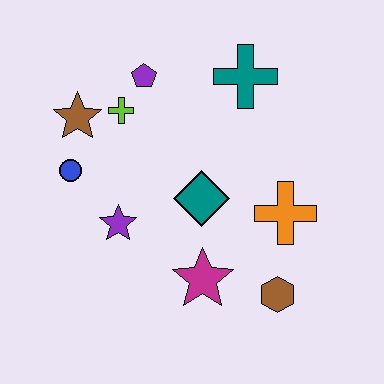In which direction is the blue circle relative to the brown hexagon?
The blue circle is to the left of the brown hexagon.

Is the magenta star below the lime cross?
Yes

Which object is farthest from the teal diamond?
The brown star is farthest from the teal diamond.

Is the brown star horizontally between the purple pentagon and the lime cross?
No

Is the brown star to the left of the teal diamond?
Yes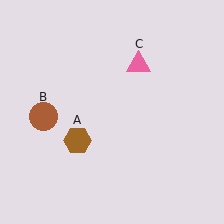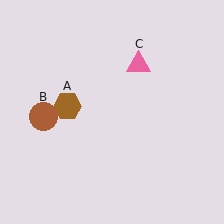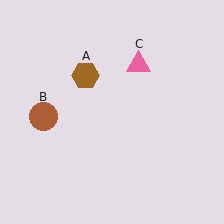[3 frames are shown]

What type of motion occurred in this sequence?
The brown hexagon (object A) rotated clockwise around the center of the scene.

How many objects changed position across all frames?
1 object changed position: brown hexagon (object A).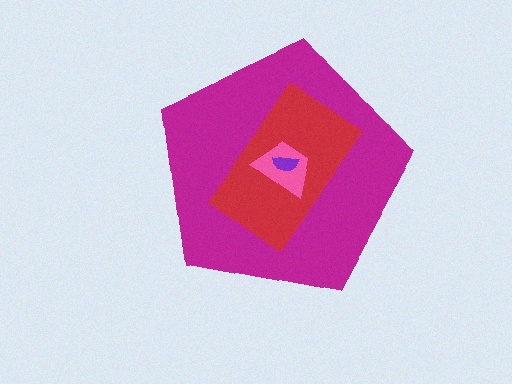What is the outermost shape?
The magenta pentagon.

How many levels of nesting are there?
4.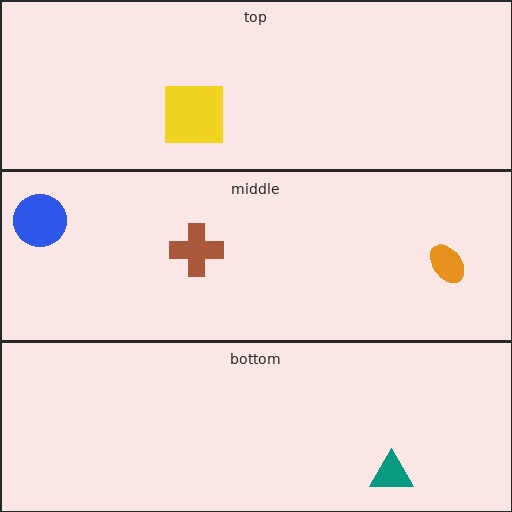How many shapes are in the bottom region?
1.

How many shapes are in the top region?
1.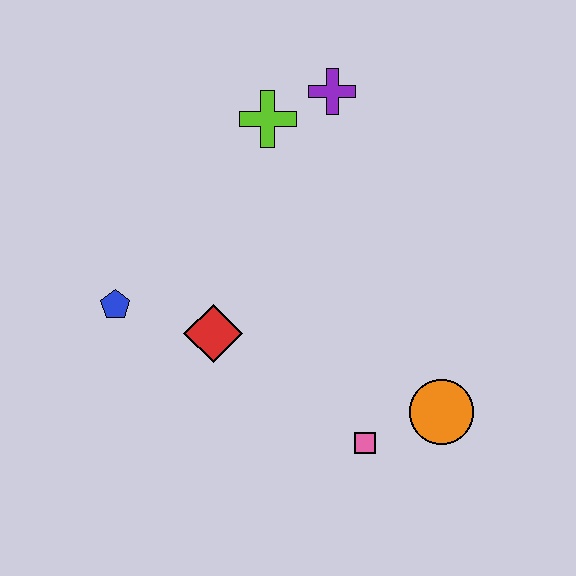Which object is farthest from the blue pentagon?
The orange circle is farthest from the blue pentagon.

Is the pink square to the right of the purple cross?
Yes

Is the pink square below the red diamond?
Yes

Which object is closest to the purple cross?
The lime cross is closest to the purple cross.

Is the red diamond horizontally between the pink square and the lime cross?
No